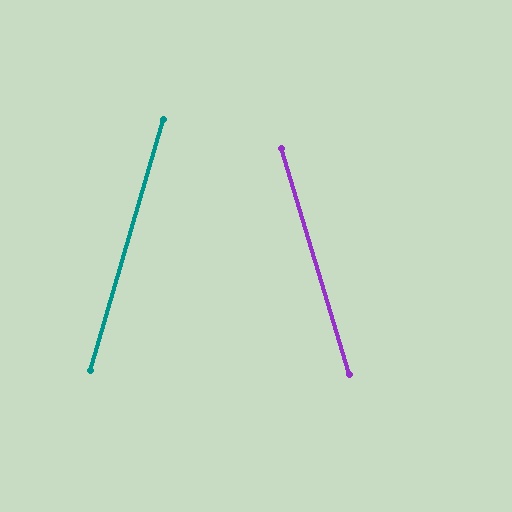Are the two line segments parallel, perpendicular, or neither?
Neither parallel nor perpendicular — they differ by about 33°.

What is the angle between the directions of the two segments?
Approximately 33 degrees.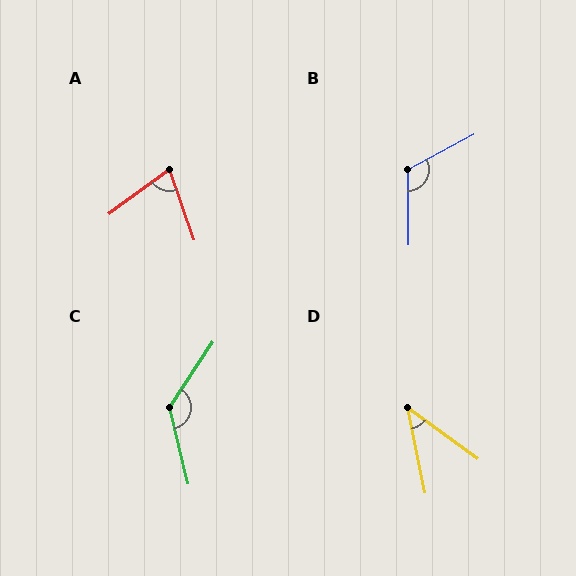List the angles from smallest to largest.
D (42°), A (73°), B (118°), C (132°).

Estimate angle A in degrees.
Approximately 73 degrees.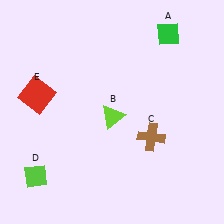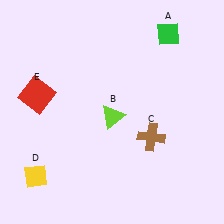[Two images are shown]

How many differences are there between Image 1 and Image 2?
There is 1 difference between the two images.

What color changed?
The diamond (D) changed from lime in Image 1 to yellow in Image 2.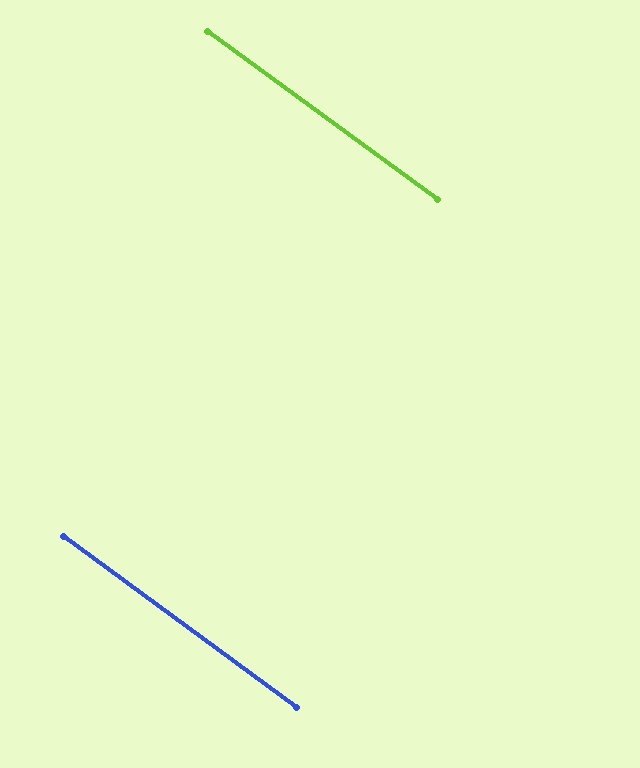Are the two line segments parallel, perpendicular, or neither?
Parallel — their directions differ by only 0.2°.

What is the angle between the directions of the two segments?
Approximately 0 degrees.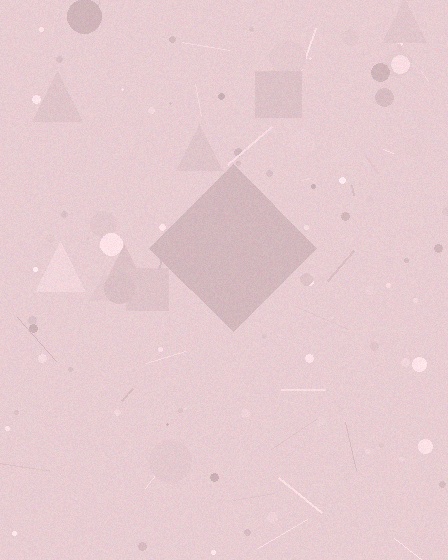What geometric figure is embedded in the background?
A diamond is embedded in the background.